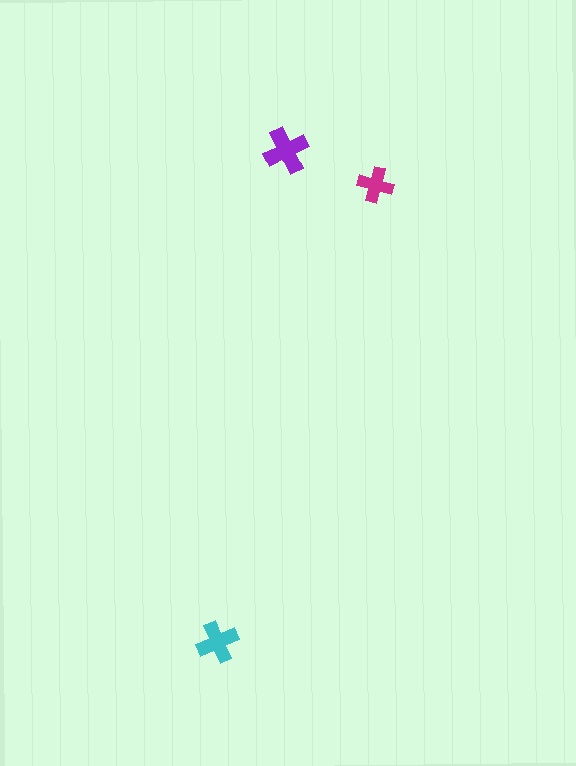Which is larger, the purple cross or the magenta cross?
The purple one.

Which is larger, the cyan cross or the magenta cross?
The cyan one.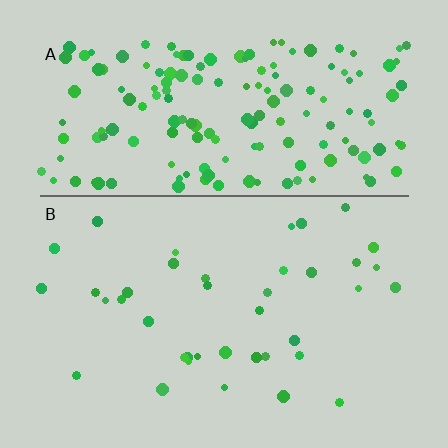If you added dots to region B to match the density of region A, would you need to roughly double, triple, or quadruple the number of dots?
Approximately quadruple.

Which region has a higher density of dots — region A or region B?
A (the top).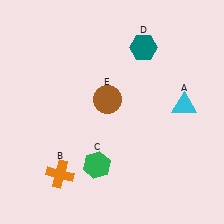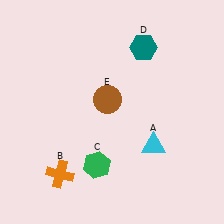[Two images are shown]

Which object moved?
The cyan triangle (A) moved down.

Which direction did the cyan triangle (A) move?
The cyan triangle (A) moved down.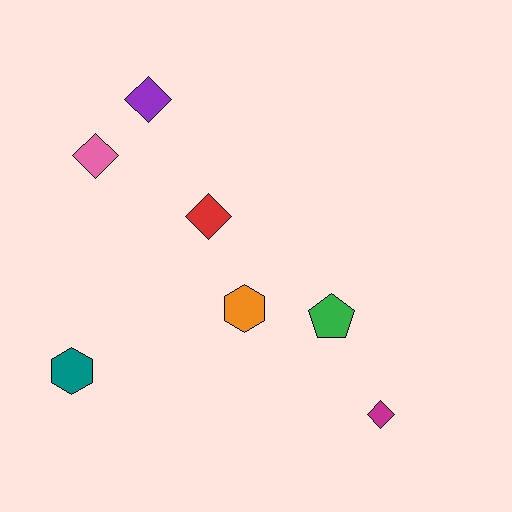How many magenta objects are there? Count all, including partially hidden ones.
There is 1 magenta object.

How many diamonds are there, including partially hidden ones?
There are 4 diamonds.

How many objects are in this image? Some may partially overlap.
There are 7 objects.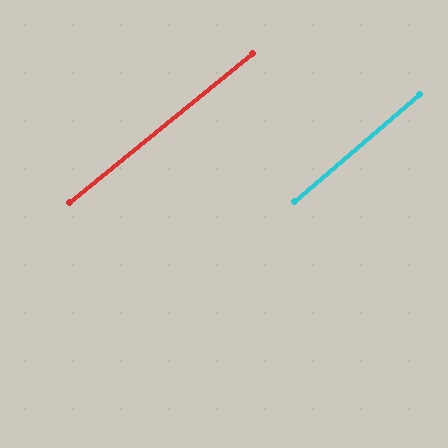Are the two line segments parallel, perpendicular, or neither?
Parallel — their directions differ by only 1.4°.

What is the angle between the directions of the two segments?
Approximately 1 degree.